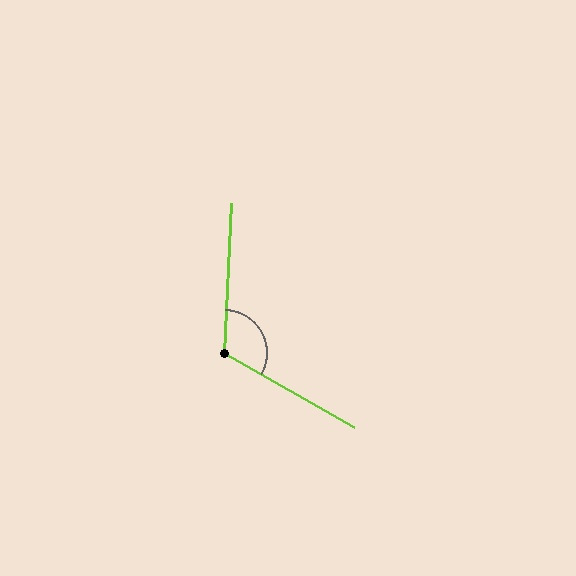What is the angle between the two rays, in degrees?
Approximately 117 degrees.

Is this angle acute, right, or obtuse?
It is obtuse.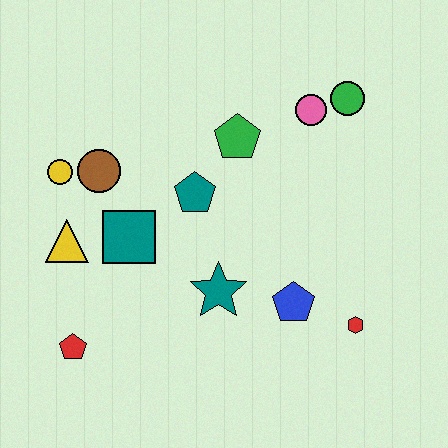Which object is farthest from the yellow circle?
The red hexagon is farthest from the yellow circle.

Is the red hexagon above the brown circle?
No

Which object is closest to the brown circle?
The yellow circle is closest to the brown circle.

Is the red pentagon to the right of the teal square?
No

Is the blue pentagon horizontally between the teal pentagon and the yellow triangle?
No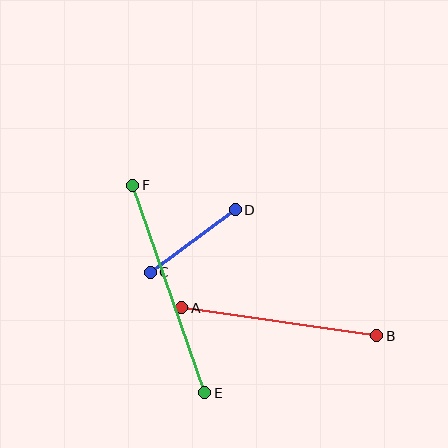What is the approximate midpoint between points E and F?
The midpoint is at approximately (169, 289) pixels.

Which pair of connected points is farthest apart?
Points E and F are farthest apart.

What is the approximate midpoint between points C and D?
The midpoint is at approximately (193, 241) pixels.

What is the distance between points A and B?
The distance is approximately 197 pixels.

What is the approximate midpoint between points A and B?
The midpoint is at approximately (279, 322) pixels.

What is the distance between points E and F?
The distance is approximately 219 pixels.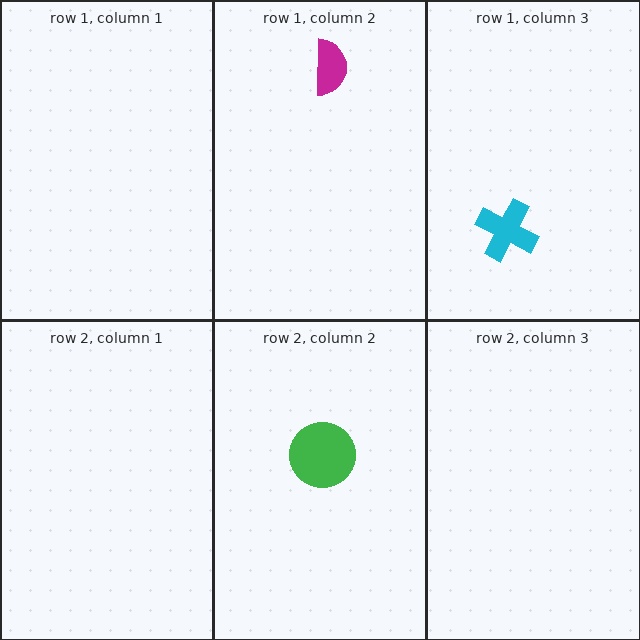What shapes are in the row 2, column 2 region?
The green circle.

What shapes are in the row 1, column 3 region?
The cyan cross.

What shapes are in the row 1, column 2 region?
The magenta semicircle.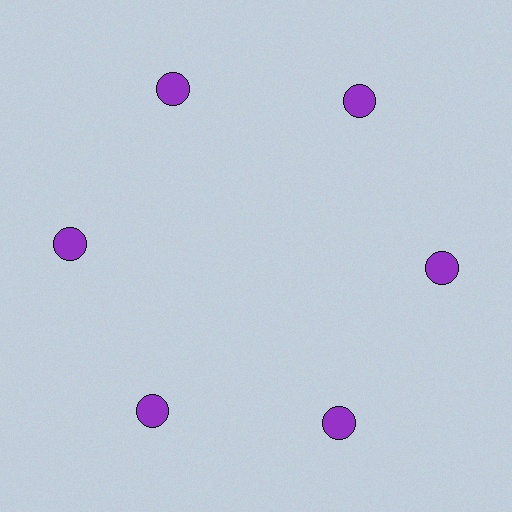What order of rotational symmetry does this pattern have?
This pattern has 6-fold rotational symmetry.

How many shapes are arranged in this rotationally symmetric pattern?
There are 6 shapes, arranged in 6 groups of 1.